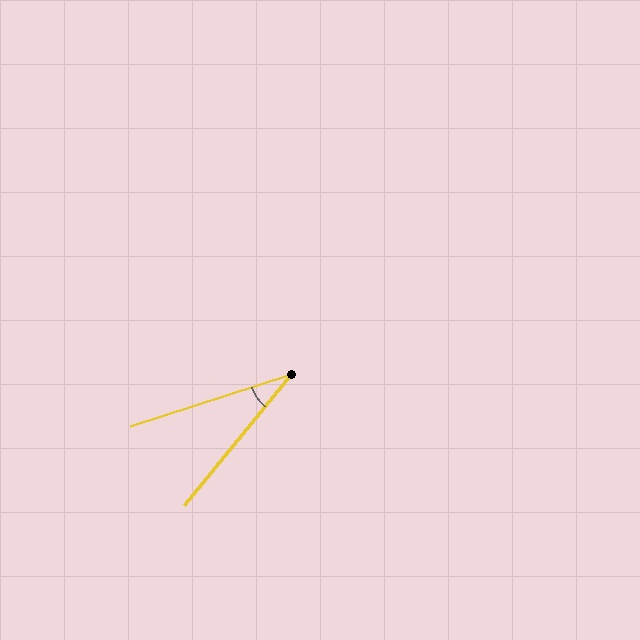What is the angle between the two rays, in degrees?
Approximately 33 degrees.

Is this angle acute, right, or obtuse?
It is acute.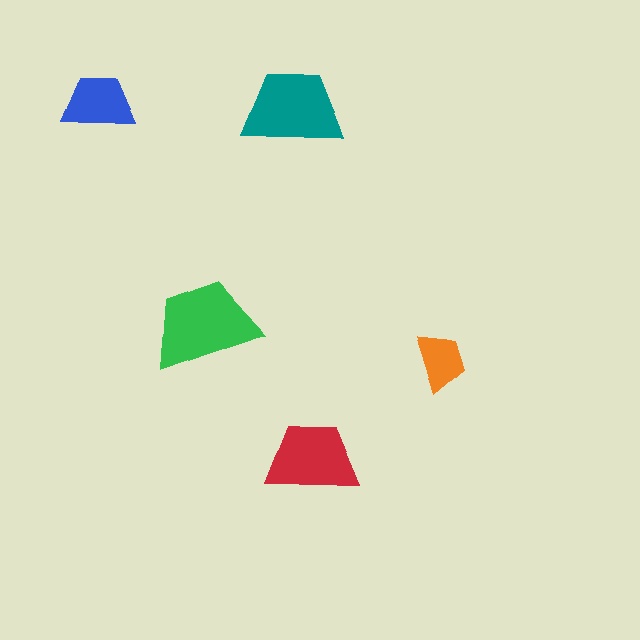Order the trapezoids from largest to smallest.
the green one, the teal one, the red one, the blue one, the orange one.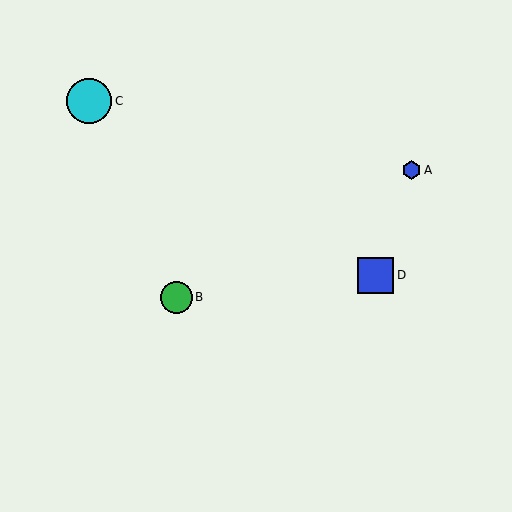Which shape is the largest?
The cyan circle (labeled C) is the largest.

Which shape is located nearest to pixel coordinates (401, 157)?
The blue hexagon (labeled A) at (411, 170) is nearest to that location.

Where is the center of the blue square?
The center of the blue square is at (376, 275).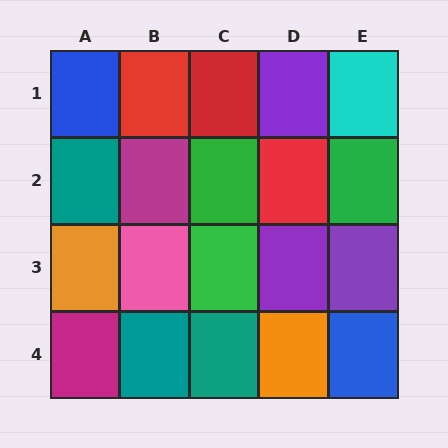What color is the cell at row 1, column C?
Red.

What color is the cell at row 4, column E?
Blue.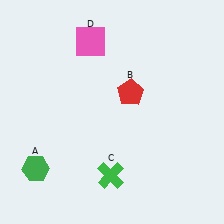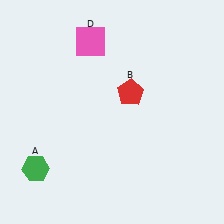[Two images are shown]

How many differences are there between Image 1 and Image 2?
There is 1 difference between the two images.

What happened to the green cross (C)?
The green cross (C) was removed in Image 2. It was in the bottom-left area of Image 1.